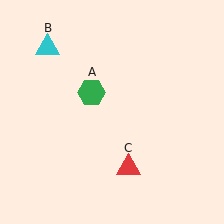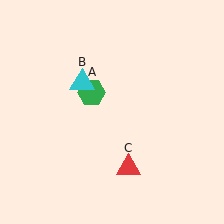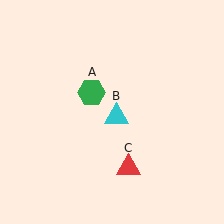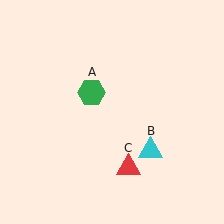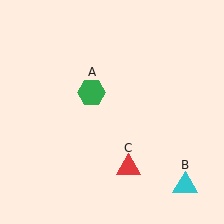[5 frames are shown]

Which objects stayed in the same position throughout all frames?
Green hexagon (object A) and red triangle (object C) remained stationary.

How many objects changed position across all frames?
1 object changed position: cyan triangle (object B).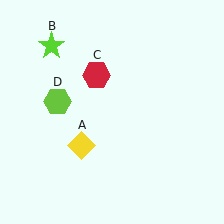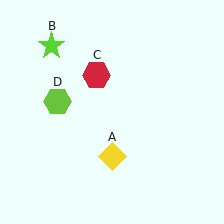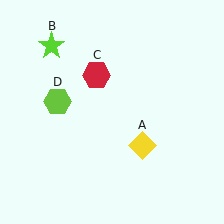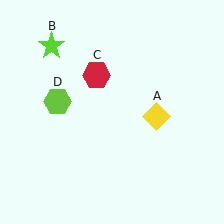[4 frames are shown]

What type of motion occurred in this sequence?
The yellow diamond (object A) rotated counterclockwise around the center of the scene.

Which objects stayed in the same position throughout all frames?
Lime star (object B) and red hexagon (object C) and lime hexagon (object D) remained stationary.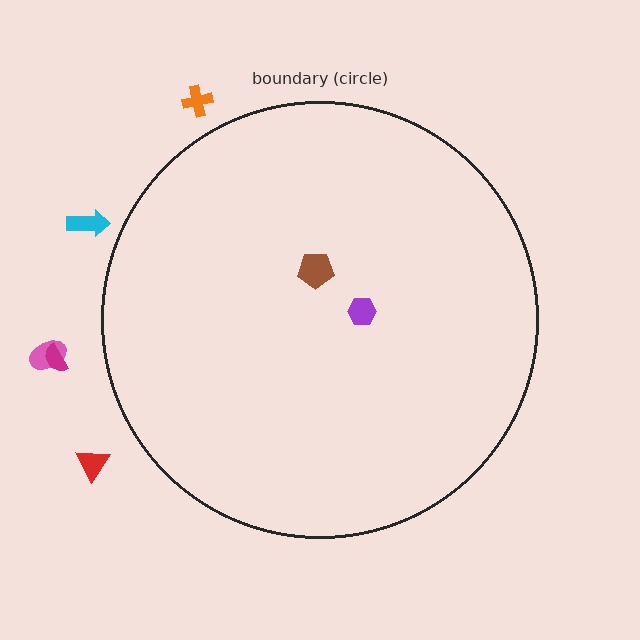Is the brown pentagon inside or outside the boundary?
Inside.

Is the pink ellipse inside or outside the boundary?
Outside.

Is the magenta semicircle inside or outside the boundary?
Outside.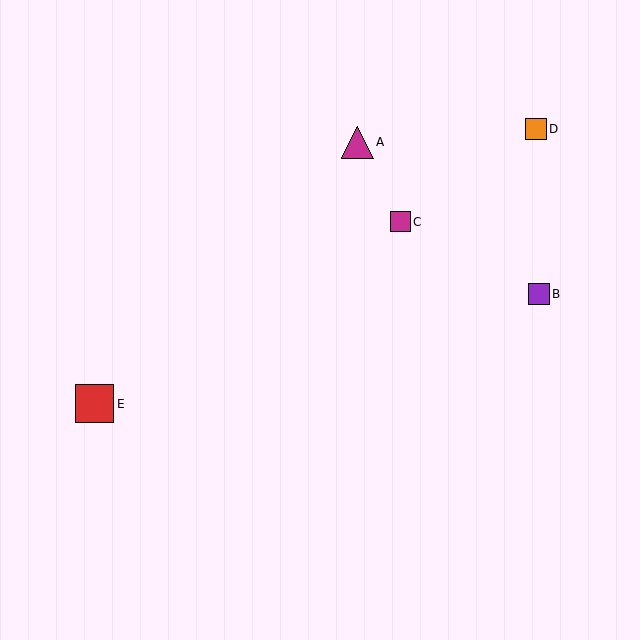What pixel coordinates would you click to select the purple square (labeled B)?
Click at (539, 294) to select the purple square B.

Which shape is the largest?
The red square (labeled E) is the largest.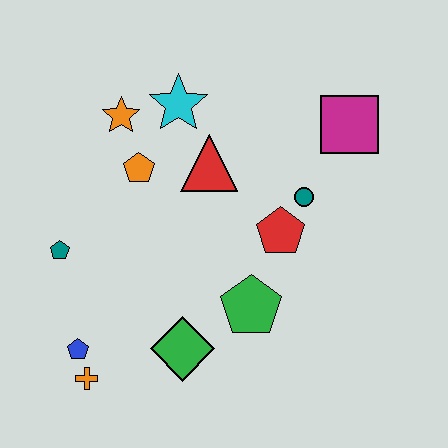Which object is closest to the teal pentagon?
The blue pentagon is closest to the teal pentagon.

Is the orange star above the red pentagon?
Yes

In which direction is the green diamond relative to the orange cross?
The green diamond is to the right of the orange cross.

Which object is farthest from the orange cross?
The magenta square is farthest from the orange cross.